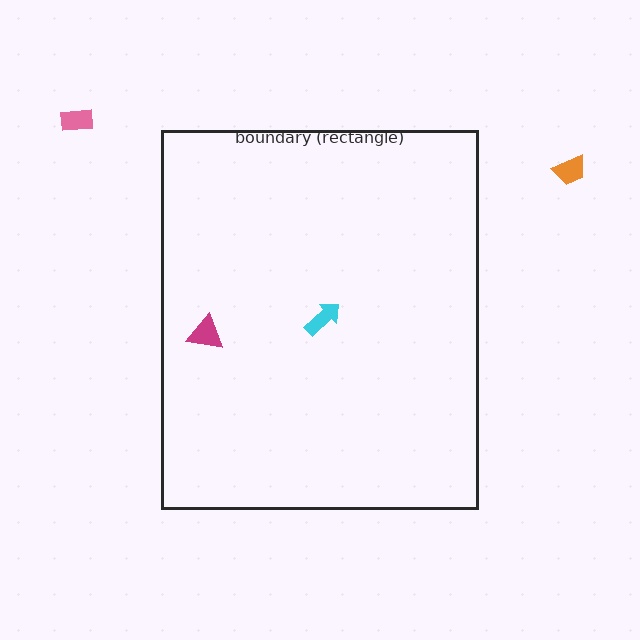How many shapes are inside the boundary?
2 inside, 2 outside.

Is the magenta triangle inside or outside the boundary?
Inside.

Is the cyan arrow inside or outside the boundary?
Inside.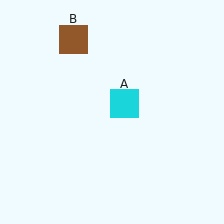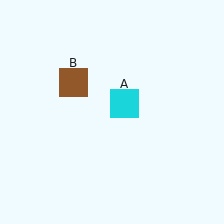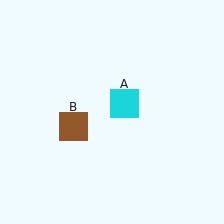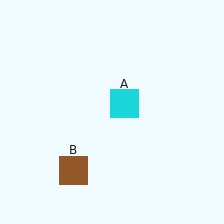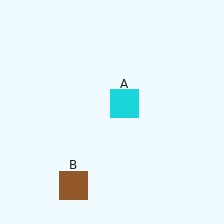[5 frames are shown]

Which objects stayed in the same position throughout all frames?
Cyan square (object A) remained stationary.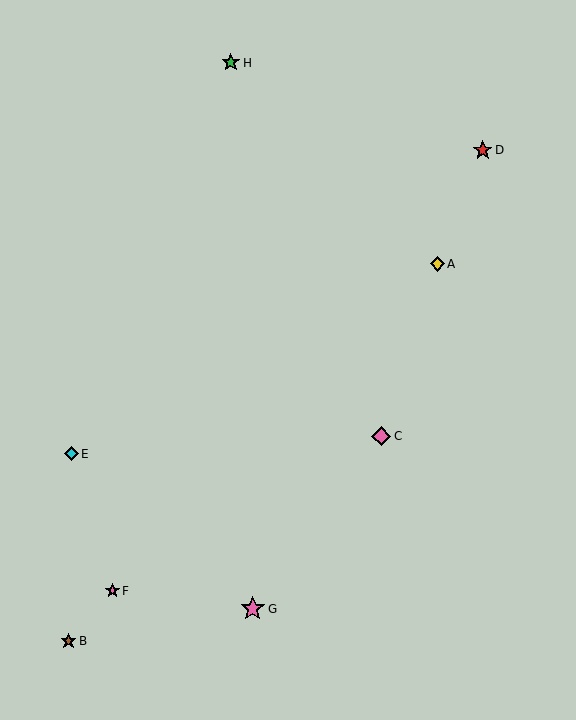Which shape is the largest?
The pink star (labeled G) is the largest.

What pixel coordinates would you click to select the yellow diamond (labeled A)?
Click at (437, 264) to select the yellow diamond A.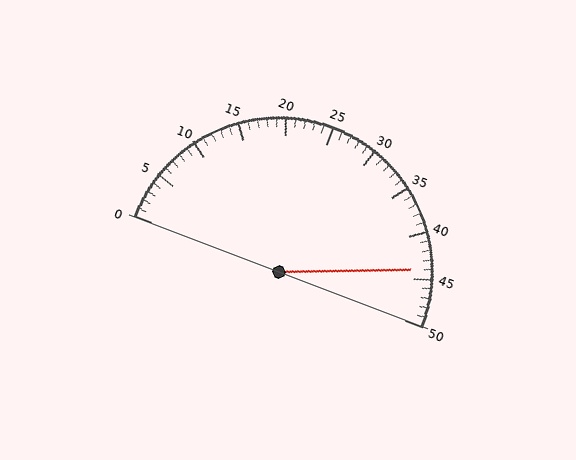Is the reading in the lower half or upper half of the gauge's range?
The reading is in the upper half of the range (0 to 50).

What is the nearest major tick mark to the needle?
The nearest major tick mark is 45.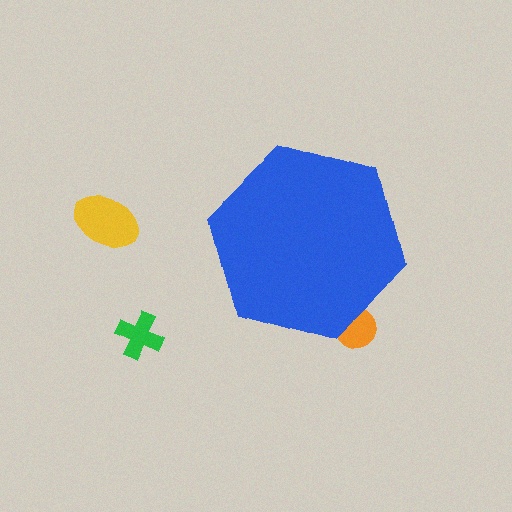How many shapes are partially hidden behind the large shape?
1 shape is partially hidden.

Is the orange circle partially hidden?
Yes, the orange circle is partially hidden behind the blue hexagon.